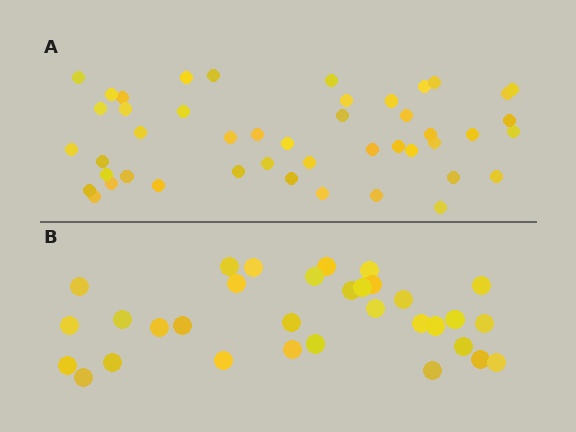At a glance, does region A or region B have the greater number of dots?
Region A (the top region) has more dots.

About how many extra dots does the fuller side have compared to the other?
Region A has approximately 15 more dots than region B.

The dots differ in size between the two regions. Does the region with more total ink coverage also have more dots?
No. Region B has more total ink coverage because its dots are larger, but region A actually contains more individual dots. Total area can be misleading — the number of items is what matters here.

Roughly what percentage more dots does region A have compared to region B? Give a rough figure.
About 45% more.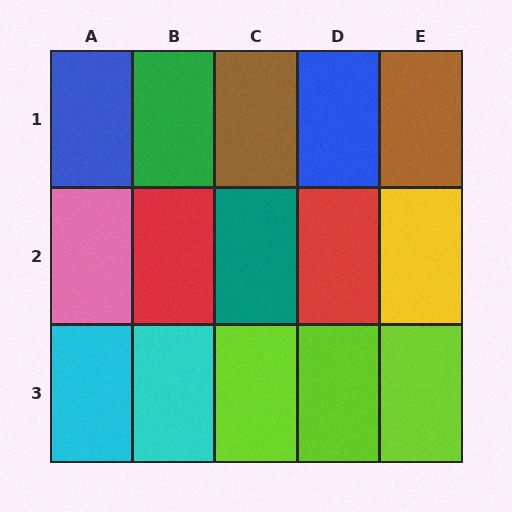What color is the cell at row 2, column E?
Yellow.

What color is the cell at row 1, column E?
Brown.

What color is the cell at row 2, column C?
Teal.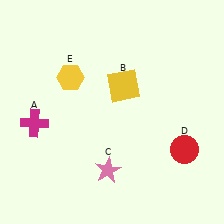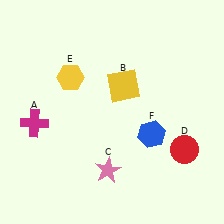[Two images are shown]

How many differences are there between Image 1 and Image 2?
There is 1 difference between the two images.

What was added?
A blue hexagon (F) was added in Image 2.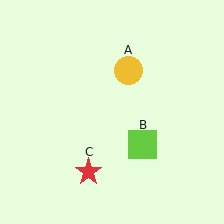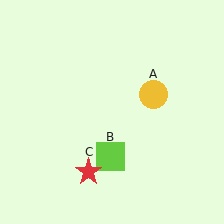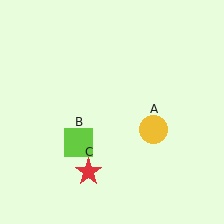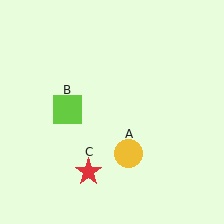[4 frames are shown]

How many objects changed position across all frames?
2 objects changed position: yellow circle (object A), lime square (object B).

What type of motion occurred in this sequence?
The yellow circle (object A), lime square (object B) rotated clockwise around the center of the scene.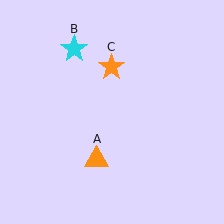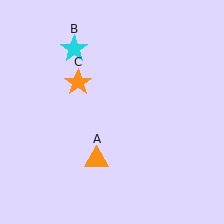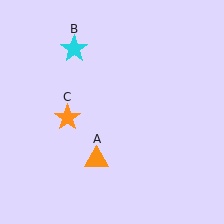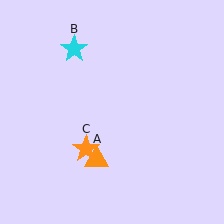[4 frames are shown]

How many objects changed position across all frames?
1 object changed position: orange star (object C).